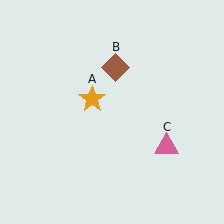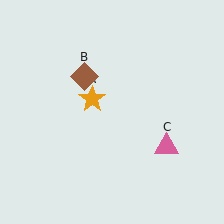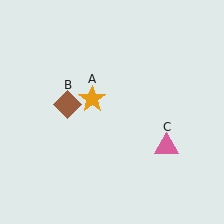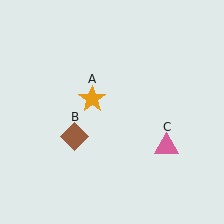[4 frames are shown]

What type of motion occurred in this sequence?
The brown diamond (object B) rotated counterclockwise around the center of the scene.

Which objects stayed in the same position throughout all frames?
Orange star (object A) and pink triangle (object C) remained stationary.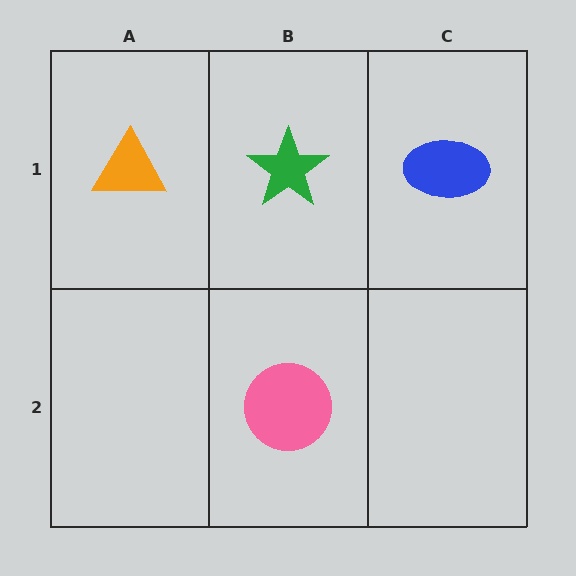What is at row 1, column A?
An orange triangle.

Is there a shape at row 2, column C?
No, that cell is empty.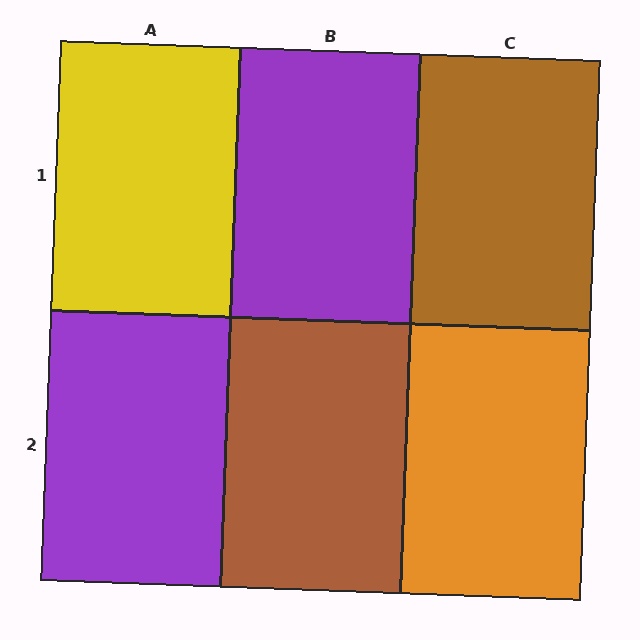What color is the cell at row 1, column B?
Purple.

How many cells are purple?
2 cells are purple.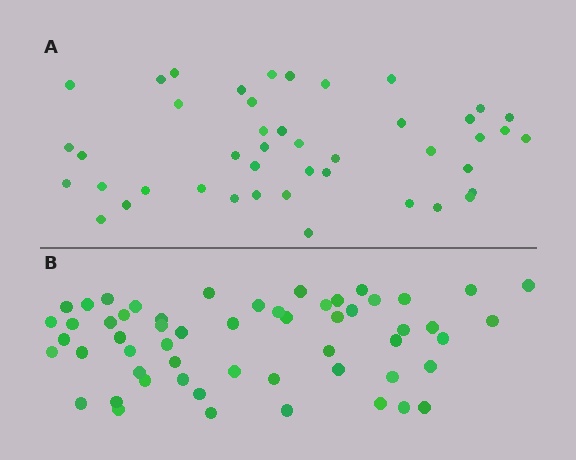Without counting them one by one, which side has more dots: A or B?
Region B (the bottom region) has more dots.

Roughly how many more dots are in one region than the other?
Region B has roughly 12 or so more dots than region A.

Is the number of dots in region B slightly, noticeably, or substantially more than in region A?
Region B has noticeably more, but not dramatically so. The ratio is roughly 1.3 to 1.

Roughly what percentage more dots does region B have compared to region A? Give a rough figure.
About 25% more.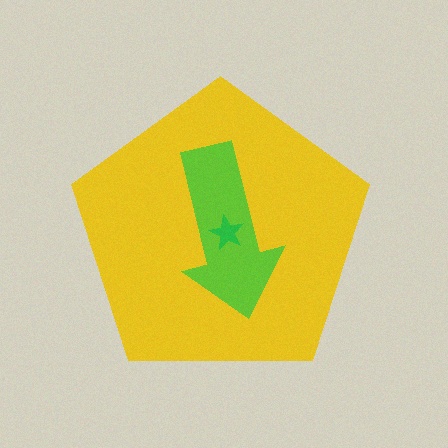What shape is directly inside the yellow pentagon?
The lime arrow.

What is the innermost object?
The green star.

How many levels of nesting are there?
3.